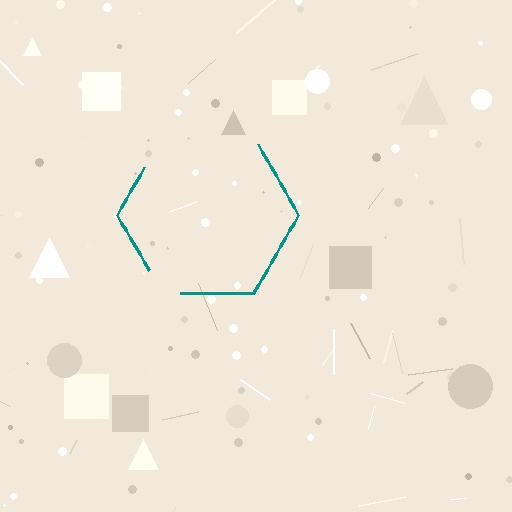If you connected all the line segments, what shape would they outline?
They would outline a hexagon.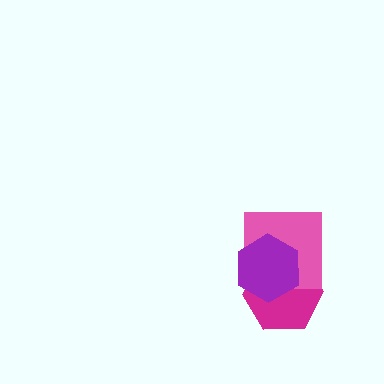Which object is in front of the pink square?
The purple hexagon is in front of the pink square.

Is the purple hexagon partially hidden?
No, no other shape covers it.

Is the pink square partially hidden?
Yes, it is partially covered by another shape.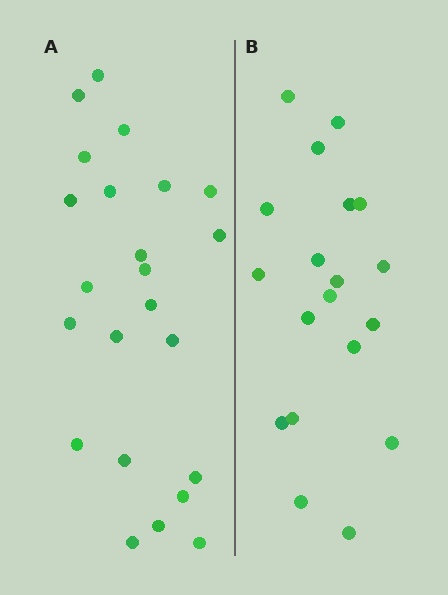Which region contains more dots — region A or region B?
Region A (the left region) has more dots.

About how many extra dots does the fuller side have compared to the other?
Region A has about 4 more dots than region B.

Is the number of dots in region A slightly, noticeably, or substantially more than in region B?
Region A has only slightly more — the two regions are fairly close. The ratio is roughly 1.2 to 1.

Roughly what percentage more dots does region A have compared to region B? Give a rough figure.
About 20% more.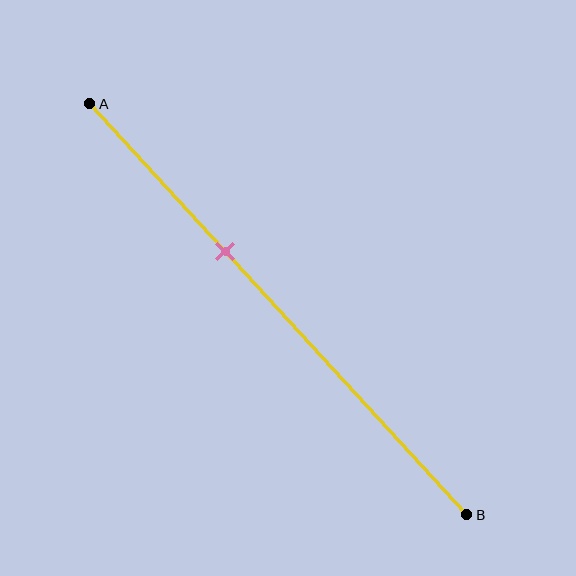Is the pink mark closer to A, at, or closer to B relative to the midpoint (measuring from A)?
The pink mark is closer to point A than the midpoint of segment AB.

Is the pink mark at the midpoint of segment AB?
No, the mark is at about 35% from A, not at the 50% midpoint.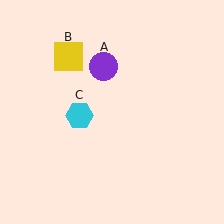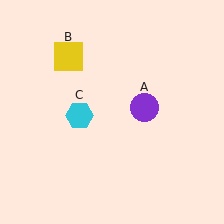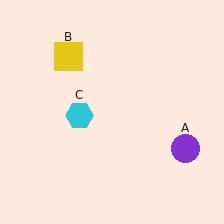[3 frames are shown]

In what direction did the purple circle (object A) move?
The purple circle (object A) moved down and to the right.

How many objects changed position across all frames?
1 object changed position: purple circle (object A).